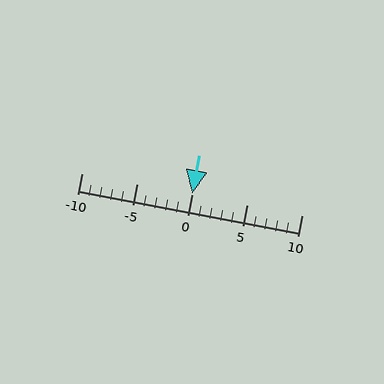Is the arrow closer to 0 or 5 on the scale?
The arrow is closer to 0.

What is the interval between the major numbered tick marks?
The major tick marks are spaced 5 units apart.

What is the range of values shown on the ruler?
The ruler shows values from -10 to 10.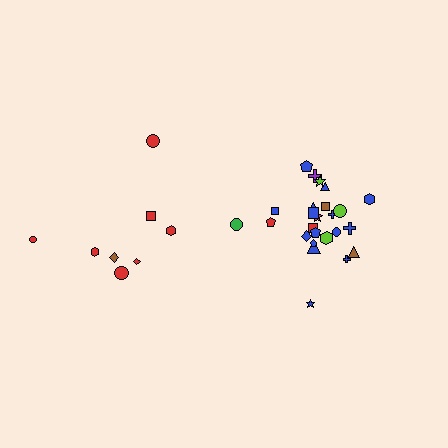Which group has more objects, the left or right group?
The right group.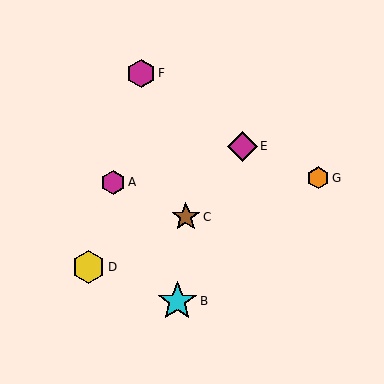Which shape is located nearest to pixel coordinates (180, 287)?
The cyan star (labeled B) at (177, 301) is nearest to that location.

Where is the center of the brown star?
The center of the brown star is at (186, 217).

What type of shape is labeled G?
Shape G is an orange hexagon.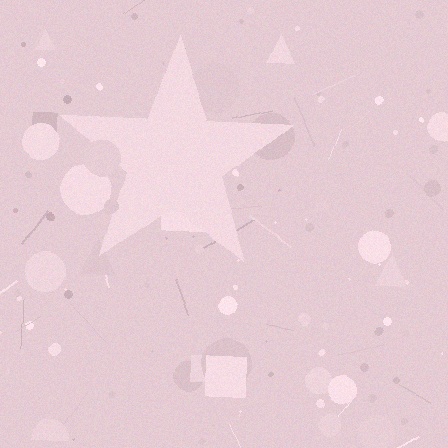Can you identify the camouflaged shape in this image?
The camouflaged shape is a star.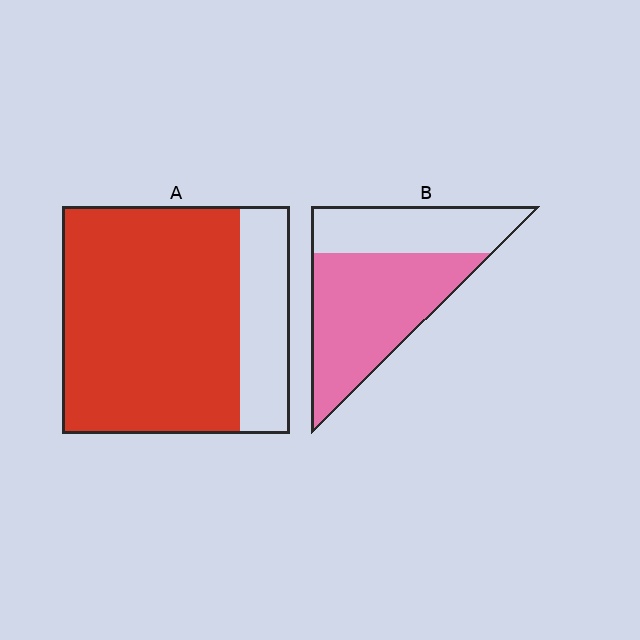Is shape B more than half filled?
Yes.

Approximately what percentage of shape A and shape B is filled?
A is approximately 80% and B is approximately 65%.